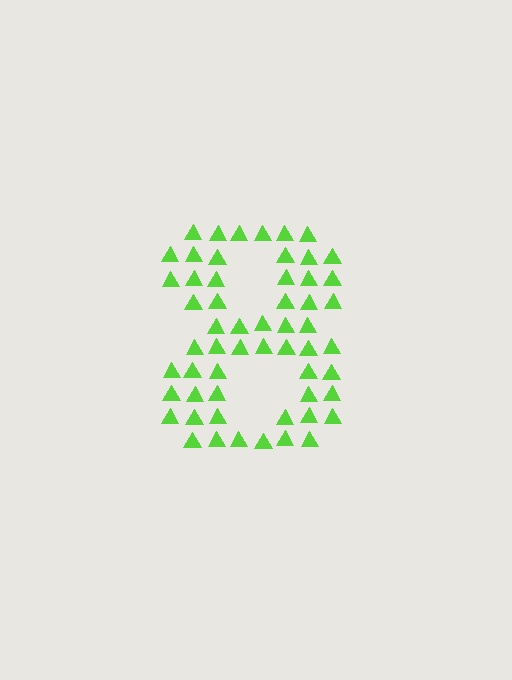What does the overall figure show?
The overall figure shows the digit 8.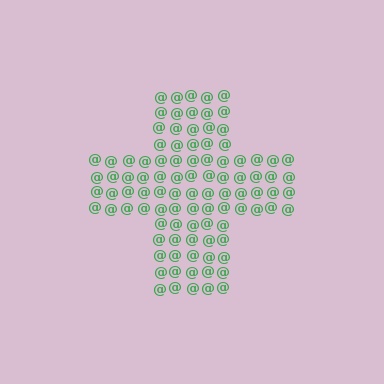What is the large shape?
The large shape is a cross.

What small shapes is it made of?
It is made of small at signs.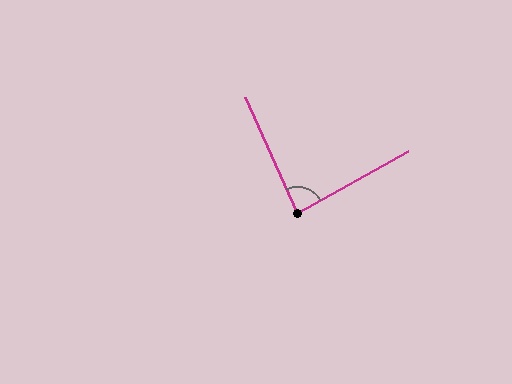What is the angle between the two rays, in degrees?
Approximately 85 degrees.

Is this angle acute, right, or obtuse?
It is acute.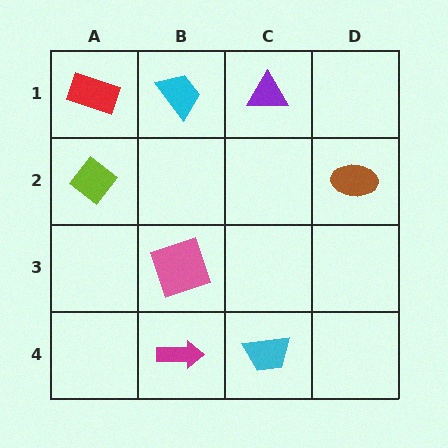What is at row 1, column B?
A cyan trapezoid.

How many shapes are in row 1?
3 shapes.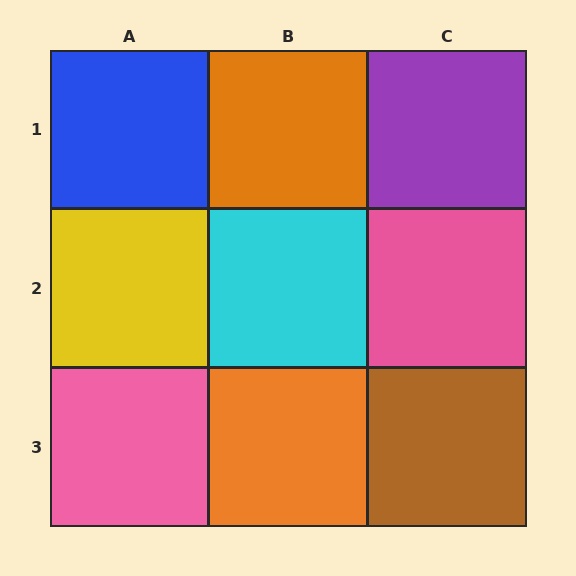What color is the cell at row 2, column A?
Yellow.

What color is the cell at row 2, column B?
Cyan.